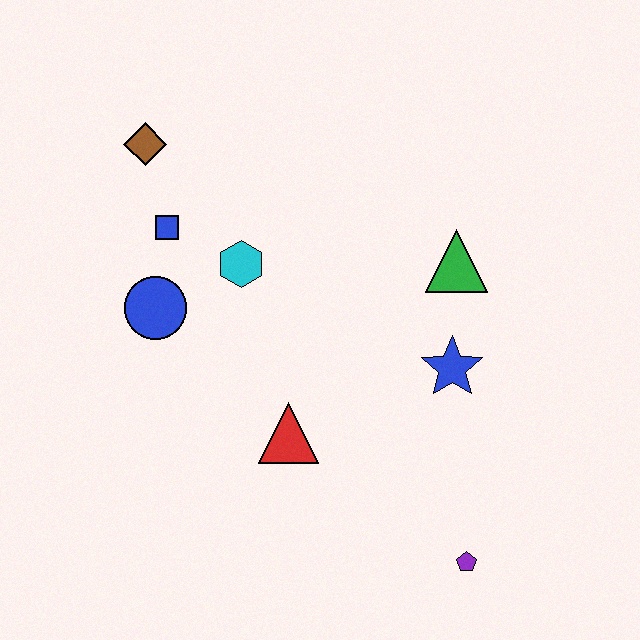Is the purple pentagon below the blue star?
Yes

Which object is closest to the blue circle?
The blue square is closest to the blue circle.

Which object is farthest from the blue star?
The brown diamond is farthest from the blue star.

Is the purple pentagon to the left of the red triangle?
No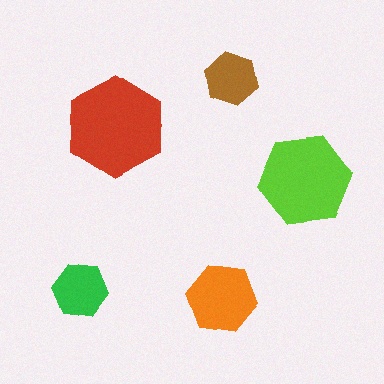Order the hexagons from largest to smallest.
the red one, the lime one, the orange one, the green one, the brown one.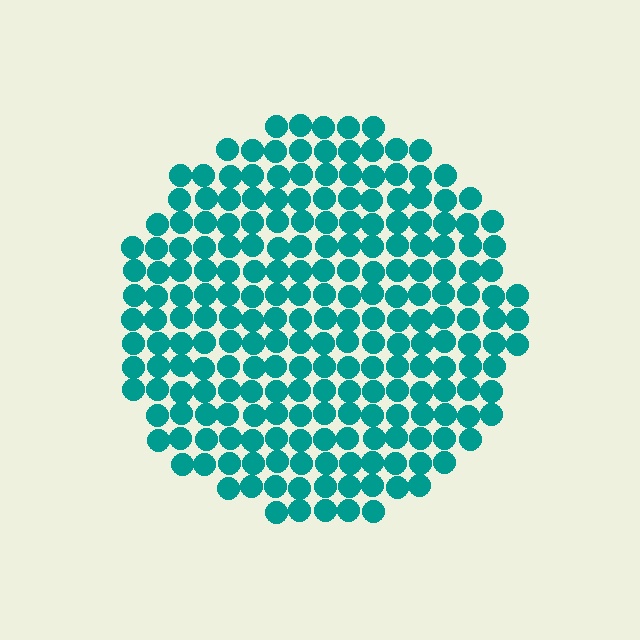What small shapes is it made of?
It is made of small circles.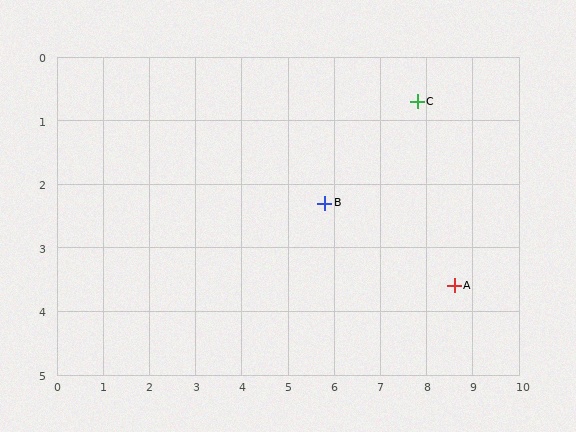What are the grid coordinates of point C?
Point C is at approximately (7.8, 0.7).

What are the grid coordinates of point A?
Point A is at approximately (8.6, 3.6).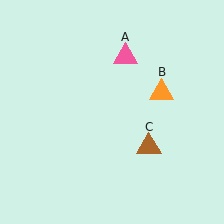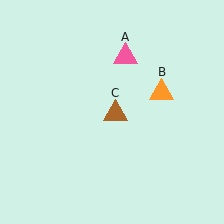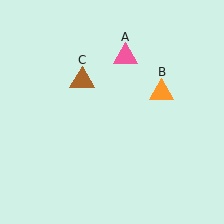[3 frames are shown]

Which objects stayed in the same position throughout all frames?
Pink triangle (object A) and orange triangle (object B) remained stationary.